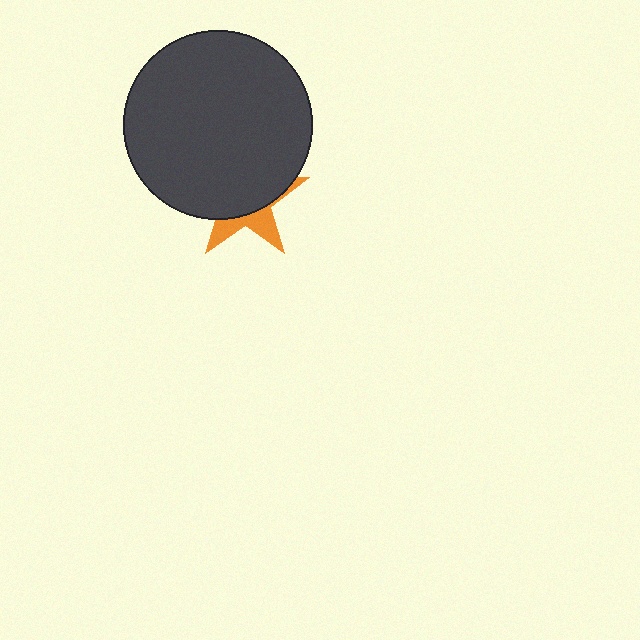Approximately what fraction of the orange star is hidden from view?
Roughly 68% of the orange star is hidden behind the dark gray circle.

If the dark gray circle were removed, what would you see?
You would see the complete orange star.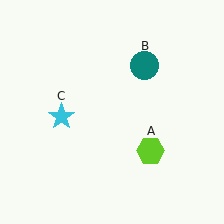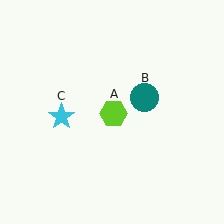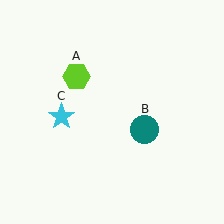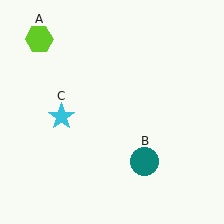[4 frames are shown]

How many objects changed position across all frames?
2 objects changed position: lime hexagon (object A), teal circle (object B).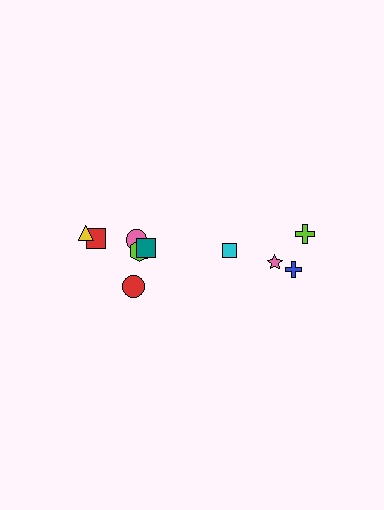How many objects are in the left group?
There are 7 objects.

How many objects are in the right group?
There are 4 objects.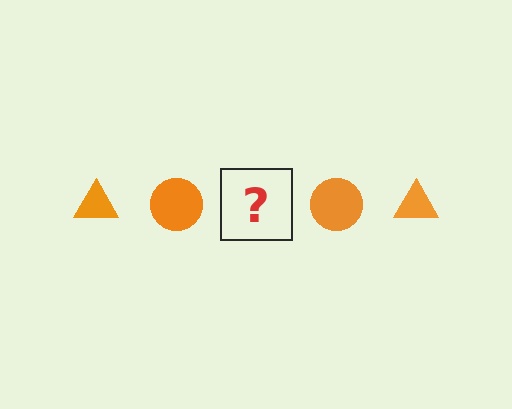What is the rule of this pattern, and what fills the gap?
The rule is that the pattern cycles through triangle, circle shapes in orange. The gap should be filled with an orange triangle.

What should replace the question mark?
The question mark should be replaced with an orange triangle.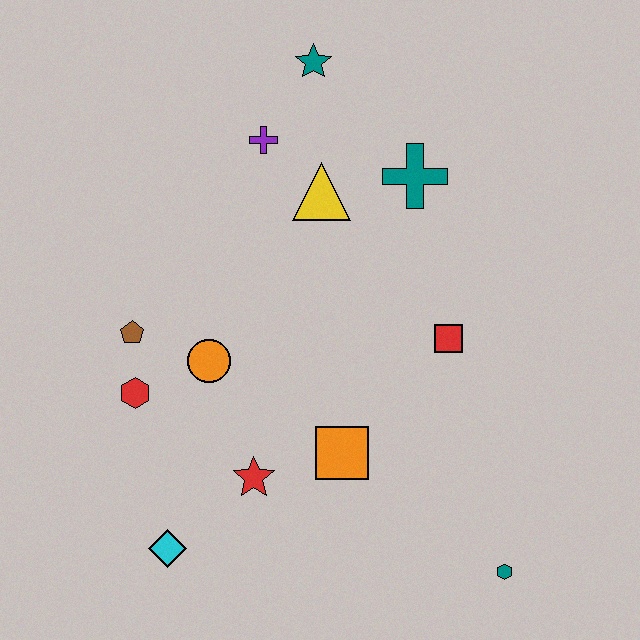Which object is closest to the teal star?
The purple cross is closest to the teal star.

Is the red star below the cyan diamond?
No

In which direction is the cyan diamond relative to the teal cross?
The cyan diamond is below the teal cross.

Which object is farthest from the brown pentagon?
The teal hexagon is farthest from the brown pentagon.